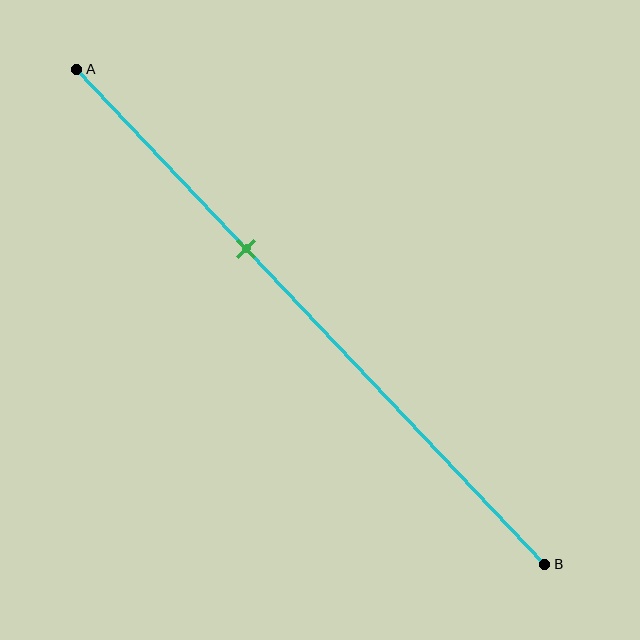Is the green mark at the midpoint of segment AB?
No, the mark is at about 35% from A, not at the 50% midpoint.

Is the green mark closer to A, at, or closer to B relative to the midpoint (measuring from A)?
The green mark is closer to point A than the midpoint of segment AB.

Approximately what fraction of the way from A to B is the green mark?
The green mark is approximately 35% of the way from A to B.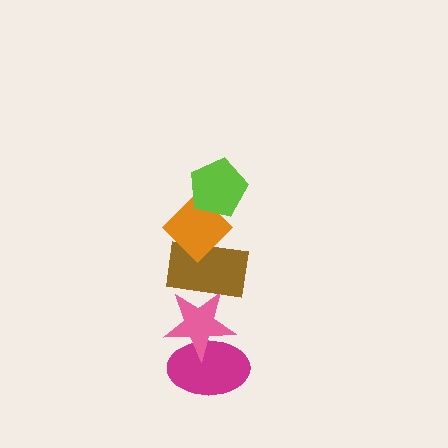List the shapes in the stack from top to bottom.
From top to bottom: the lime pentagon, the orange diamond, the brown rectangle, the pink star, the magenta ellipse.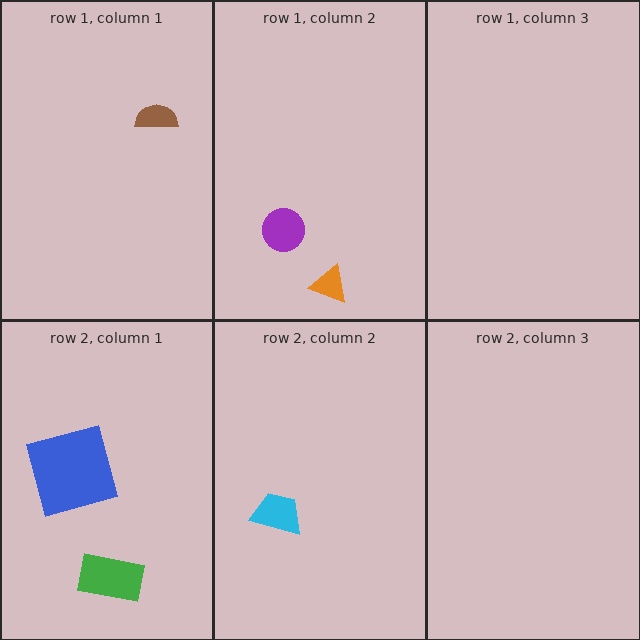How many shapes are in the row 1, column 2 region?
2.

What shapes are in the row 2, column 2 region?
The cyan trapezoid.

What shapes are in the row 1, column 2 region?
The orange triangle, the purple circle.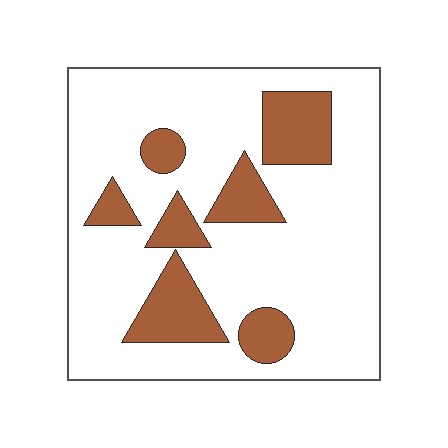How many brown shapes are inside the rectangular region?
7.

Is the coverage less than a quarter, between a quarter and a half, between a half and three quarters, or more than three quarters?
Less than a quarter.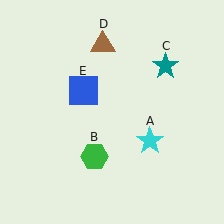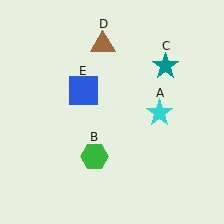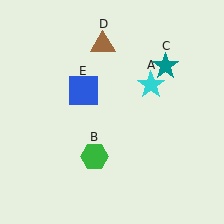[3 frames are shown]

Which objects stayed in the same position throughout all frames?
Green hexagon (object B) and teal star (object C) and brown triangle (object D) and blue square (object E) remained stationary.